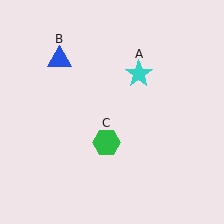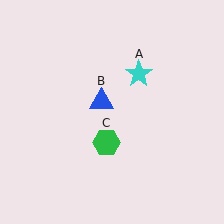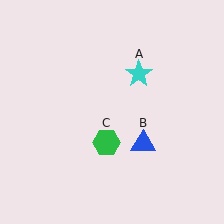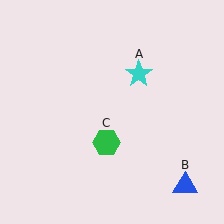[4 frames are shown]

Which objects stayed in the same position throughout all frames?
Cyan star (object A) and green hexagon (object C) remained stationary.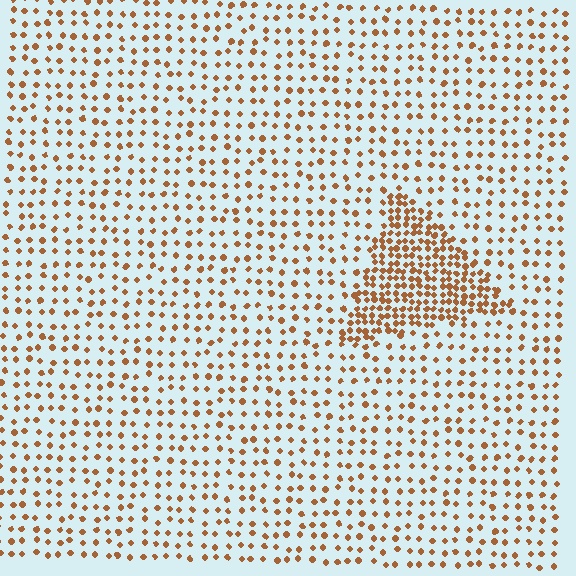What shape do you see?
I see a triangle.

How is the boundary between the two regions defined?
The boundary is defined by a change in element density (approximately 2.5x ratio). All elements are the same color, size, and shape.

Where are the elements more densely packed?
The elements are more densely packed inside the triangle boundary.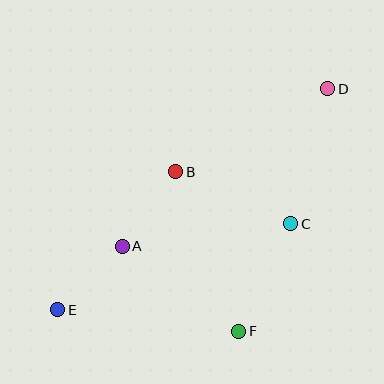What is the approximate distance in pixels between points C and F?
The distance between C and F is approximately 119 pixels.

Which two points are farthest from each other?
Points D and E are farthest from each other.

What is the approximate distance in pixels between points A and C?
The distance between A and C is approximately 170 pixels.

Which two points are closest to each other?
Points A and E are closest to each other.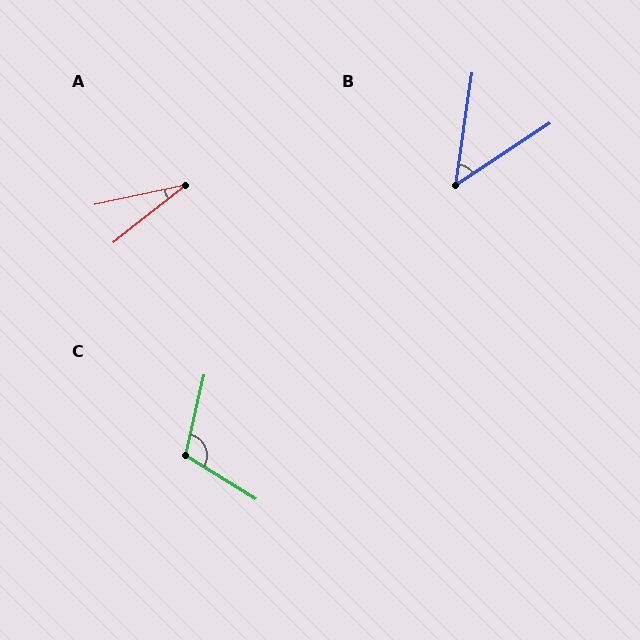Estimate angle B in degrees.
Approximately 48 degrees.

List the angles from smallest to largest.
A (26°), B (48°), C (109°).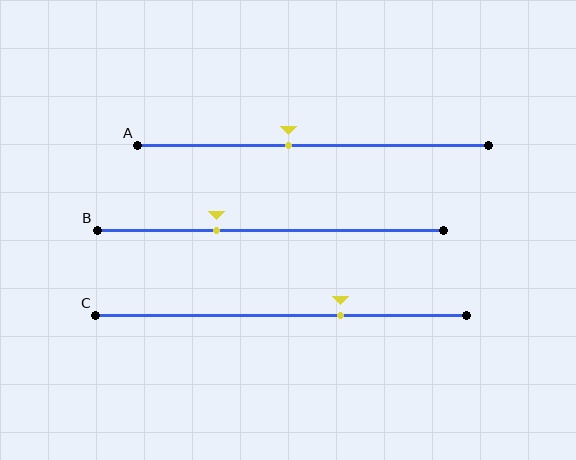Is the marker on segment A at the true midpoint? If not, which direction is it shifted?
No, the marker on segment A is shifted to the left by about 7% of the segment length.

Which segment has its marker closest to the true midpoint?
Segment A has its marker closest to the true midpoint.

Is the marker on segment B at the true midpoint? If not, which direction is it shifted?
No, the marker on segment B is shifted to the left by about 15% of the segment length.